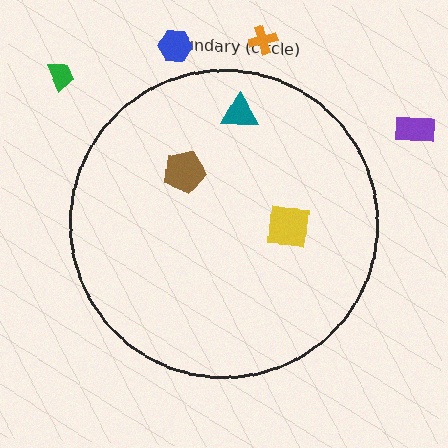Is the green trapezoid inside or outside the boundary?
Outside.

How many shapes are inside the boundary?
3 inside, 4 outside.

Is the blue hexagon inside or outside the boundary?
Outside.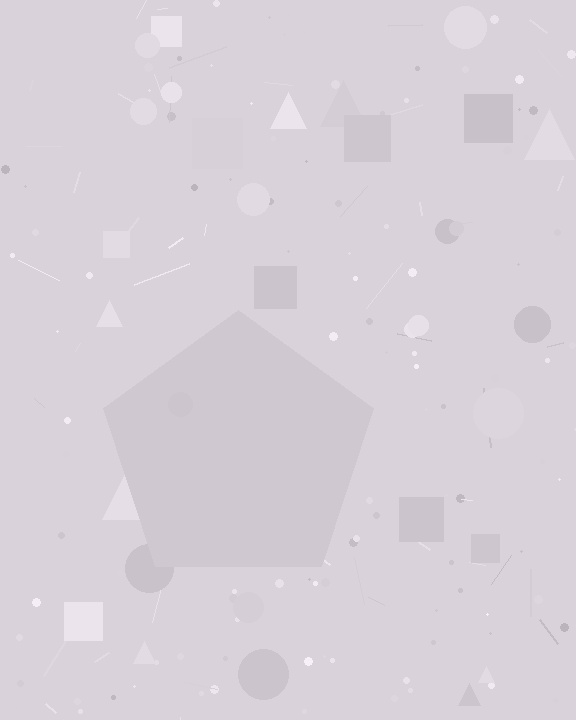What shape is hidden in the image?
A pentagon is hidden in the image.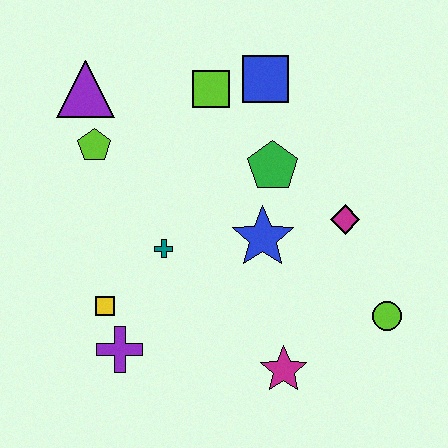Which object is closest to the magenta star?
The lime circle is closest to the magenta star.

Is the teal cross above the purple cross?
Yes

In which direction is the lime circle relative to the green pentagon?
The lime circle is below the green pentagon.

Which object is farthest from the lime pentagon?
The lime circle is farthest from the lime pentagon.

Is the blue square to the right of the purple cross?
Yes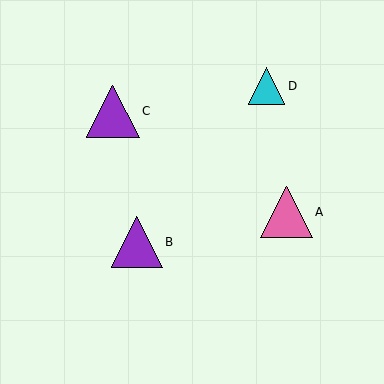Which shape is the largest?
The purple triangle (labeled C) is the largest.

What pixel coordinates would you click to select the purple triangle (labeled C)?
Click at (113, 111) to select the purple triangle C.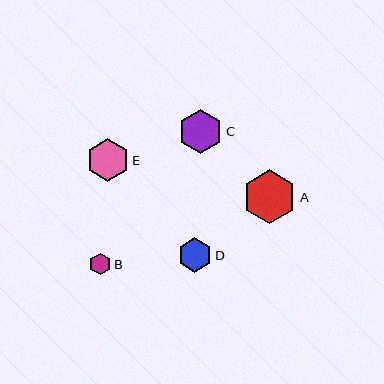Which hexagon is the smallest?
Hexagon B is the smallest with a size of approximately 21 pixels.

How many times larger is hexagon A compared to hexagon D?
Hexagon A is approximately 1.6 times the size of hexagon D.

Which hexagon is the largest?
Hexagon A is the largest with a size of approximately 54 pixels.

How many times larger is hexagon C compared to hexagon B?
Hexagon C is approximately 2.0 times the size of hexagon B.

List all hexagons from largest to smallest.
From largest to smallest: A, C, E, D, B.